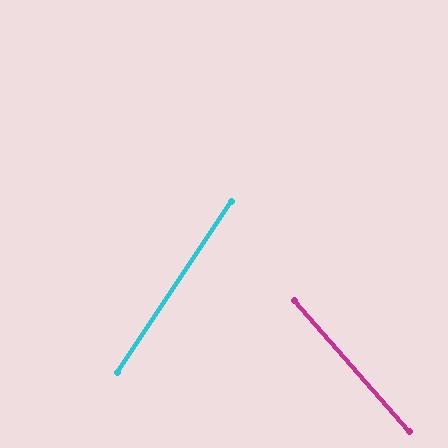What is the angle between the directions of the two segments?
Approximately 75 degrees.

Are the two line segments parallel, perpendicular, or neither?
Neither parallel nor perpendicular — they differ by about 75°.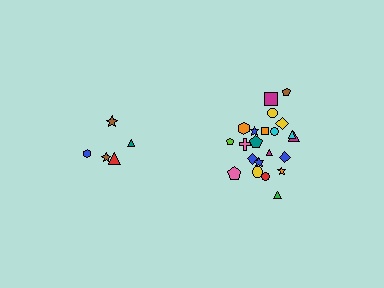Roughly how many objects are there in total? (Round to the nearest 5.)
Roughly 25 objects in total.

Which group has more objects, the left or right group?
The right group.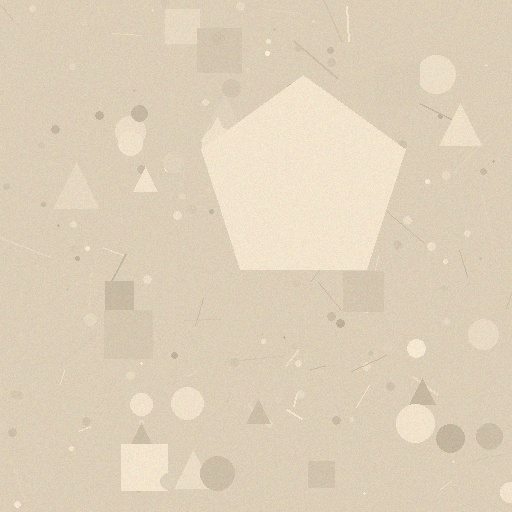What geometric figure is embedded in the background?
A pentagon is embedded in the background.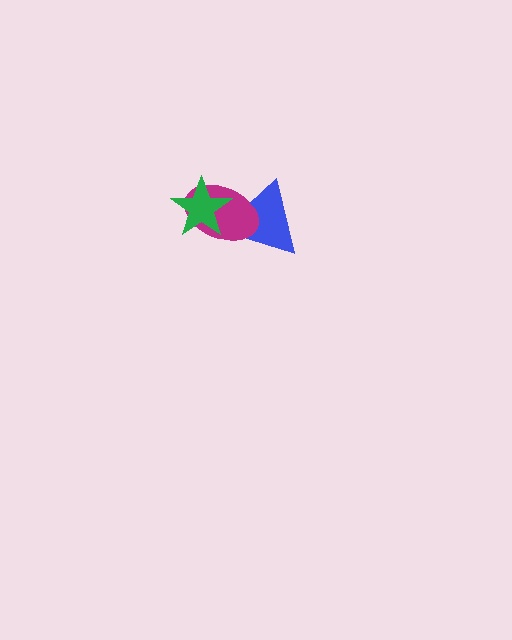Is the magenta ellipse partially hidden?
Yes, it is partially covered by another shape.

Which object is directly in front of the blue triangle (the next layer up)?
The magenta ellipse is directly in front of the blue triangle.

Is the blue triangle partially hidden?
Yes, it is partially covered by another shape.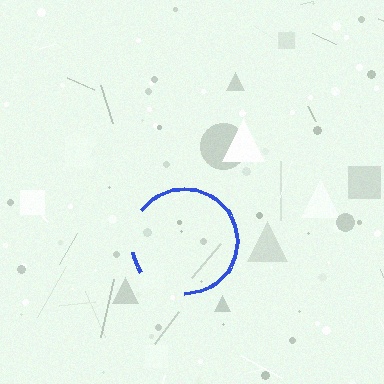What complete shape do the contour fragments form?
The contour fragments form a circle.